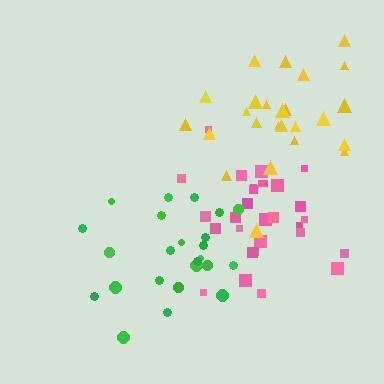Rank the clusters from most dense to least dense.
pink, green, yellow.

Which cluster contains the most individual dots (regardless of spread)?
Pink (30).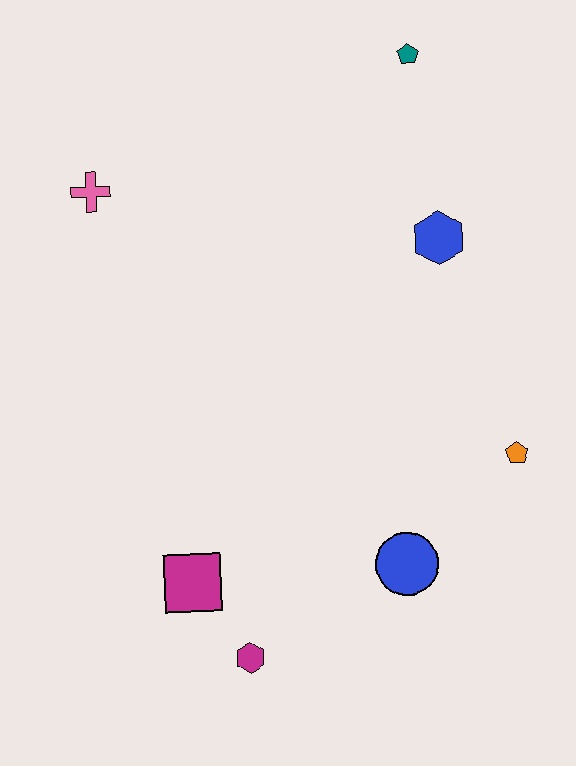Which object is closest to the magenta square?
The magenta hexagon is closest to the magenta square.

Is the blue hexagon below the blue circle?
No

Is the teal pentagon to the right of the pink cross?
Yes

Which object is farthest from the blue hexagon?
The magenta hexagon is farthest from the blue hexagon.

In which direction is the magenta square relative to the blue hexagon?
The magenta square is below the blue hexagon.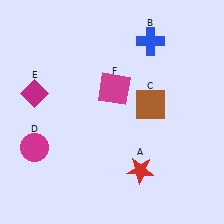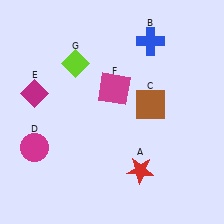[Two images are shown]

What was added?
A lime diamond (G) was added in Image 2.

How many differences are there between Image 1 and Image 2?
There is 1 difference between the two images.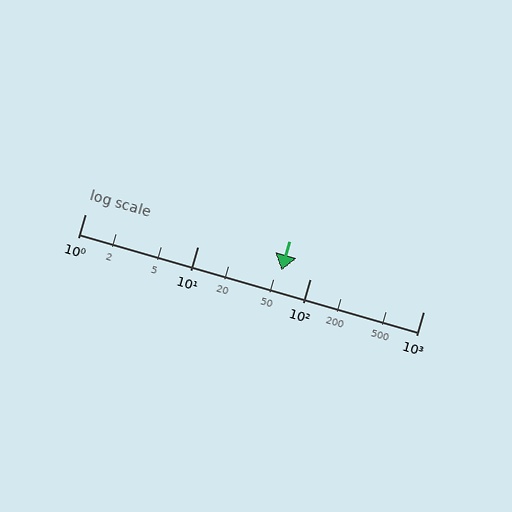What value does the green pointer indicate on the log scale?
The pointer indicates approximately 55.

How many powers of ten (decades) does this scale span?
The scale spans 3 decades, from 1 to 1000.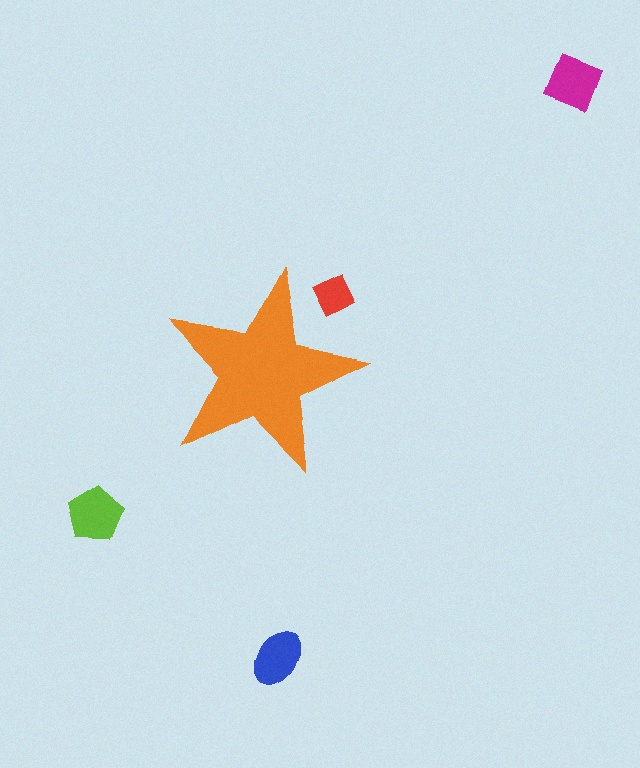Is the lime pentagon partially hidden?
No, the lime pentagon is fully visible.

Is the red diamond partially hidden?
Yes, the red diamond is partially hidden behind the orange star.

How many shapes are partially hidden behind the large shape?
1 shape is partially hidden.